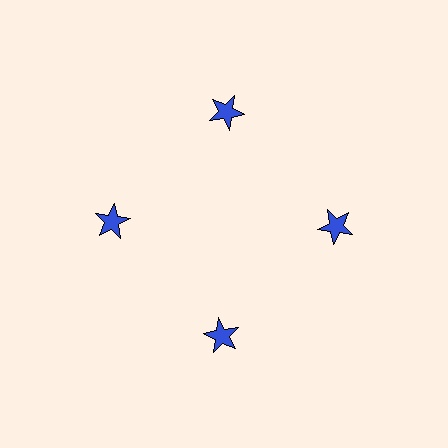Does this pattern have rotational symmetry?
Yes, this pattern has 4-fold rotational symmetry. It looks the same after rotating 90 degrees around the center.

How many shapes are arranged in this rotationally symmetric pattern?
There are 4 shapes, arranged in 4 groups of 1.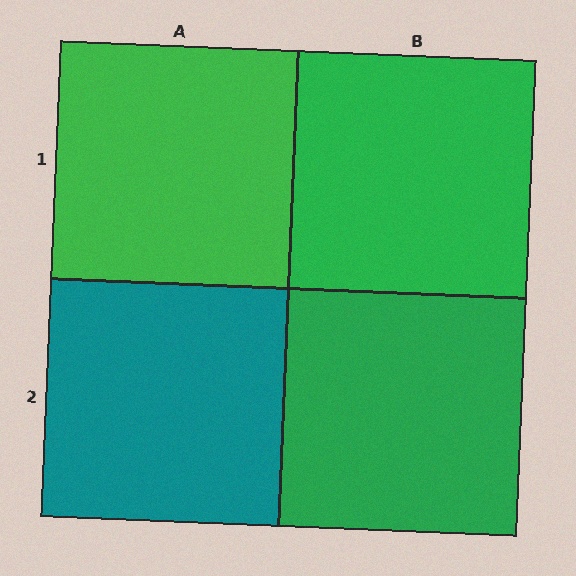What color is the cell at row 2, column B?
Green.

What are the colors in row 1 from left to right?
Green, green.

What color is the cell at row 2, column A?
Teal.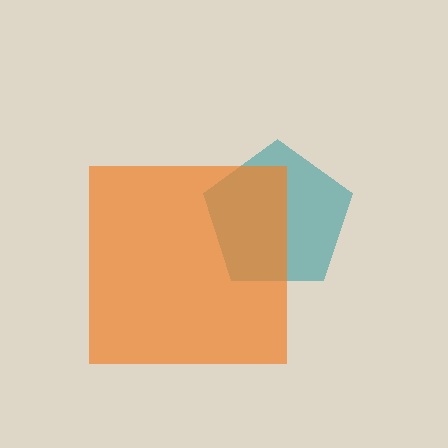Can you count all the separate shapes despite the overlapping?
Yes, there are 2 separate shapes.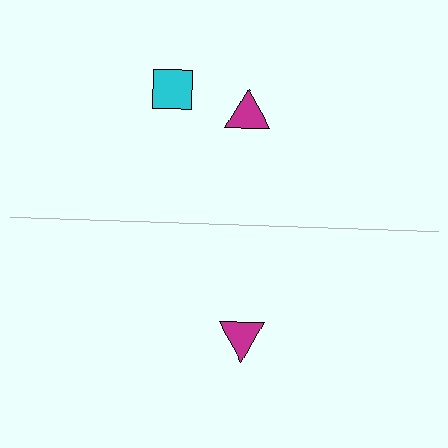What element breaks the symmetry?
A cyan square is missing from the bottom side.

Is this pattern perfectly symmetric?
No, the pattern is not perfectly symmetric. A cyan square is missing from the bottom side.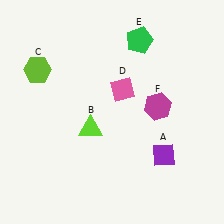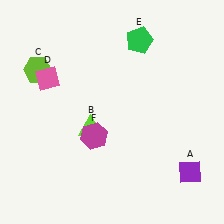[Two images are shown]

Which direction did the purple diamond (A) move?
The purple diamond (A) moved right.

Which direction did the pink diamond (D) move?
The pink diamond (D) moved left.